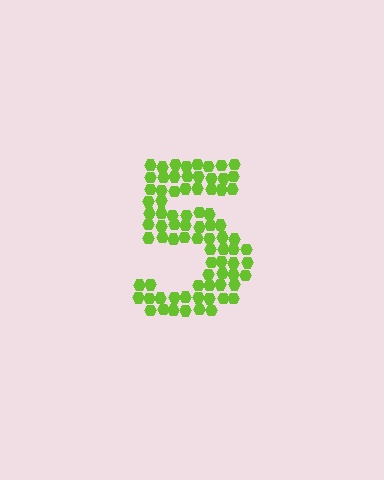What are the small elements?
The small elements are hexagons.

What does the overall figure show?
The overall figure shows the digit 5.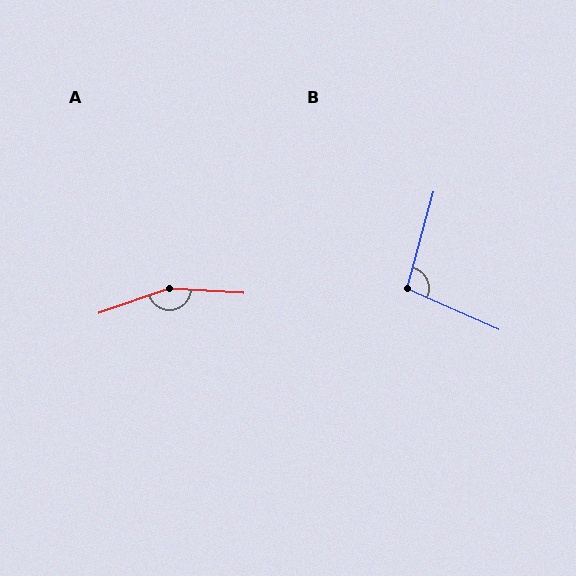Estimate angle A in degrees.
Approximately 158 degrees.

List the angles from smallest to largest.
B (99°), A (158°).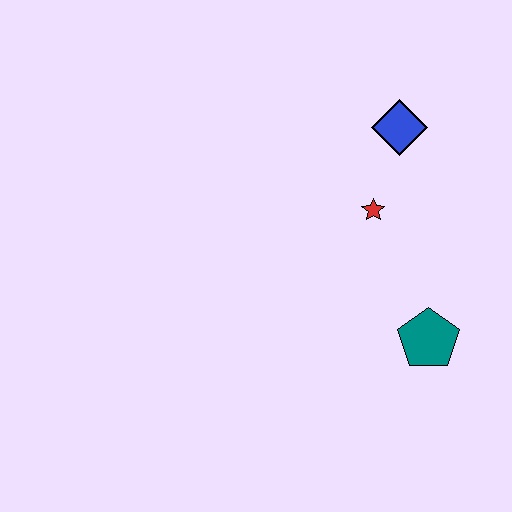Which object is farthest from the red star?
The teal pentagon is farthest from the red star.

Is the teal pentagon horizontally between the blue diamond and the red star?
No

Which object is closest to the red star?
The blue diamond is closest to the red star.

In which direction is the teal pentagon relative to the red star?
The teal pentagon is below the red star.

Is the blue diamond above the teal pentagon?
Yes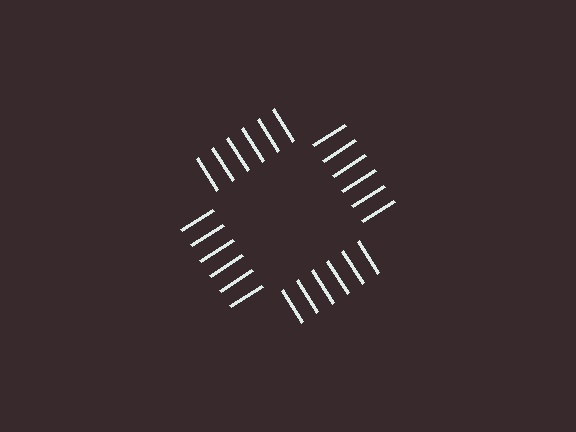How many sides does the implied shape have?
4 sides — the line-ends trace a square.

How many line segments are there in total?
24 — 6 along each of the 4 edges.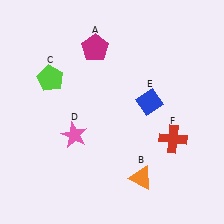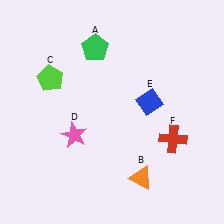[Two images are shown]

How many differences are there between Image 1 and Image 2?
There is 1 difference between the two images.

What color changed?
The pentagon (A) changed from magenta in Image 1 to green in Image 2.